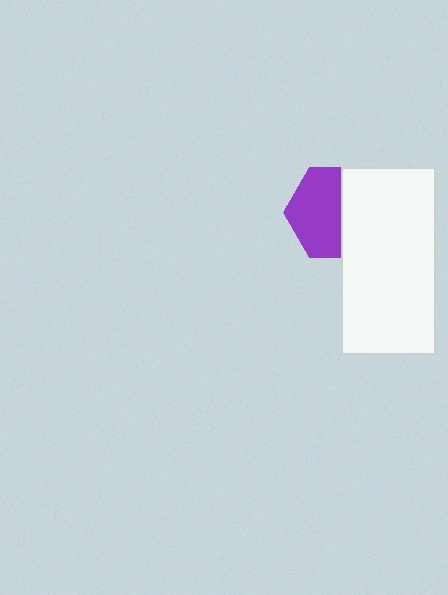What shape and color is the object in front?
The object in front is a white rectangle.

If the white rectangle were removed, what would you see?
You would see the complete purple hexagon.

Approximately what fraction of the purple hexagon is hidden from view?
Roughly 42% of the purple hexagon is hidden behind the white rectangle.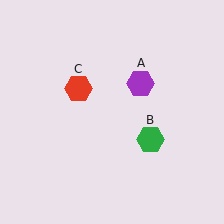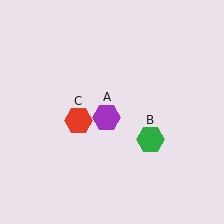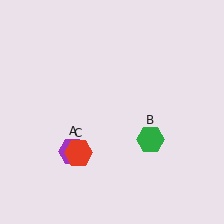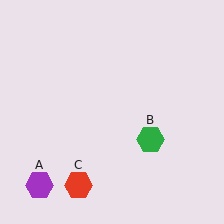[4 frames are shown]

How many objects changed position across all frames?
2 objects changed position: purple hexagon (object A), red hexagon (object C).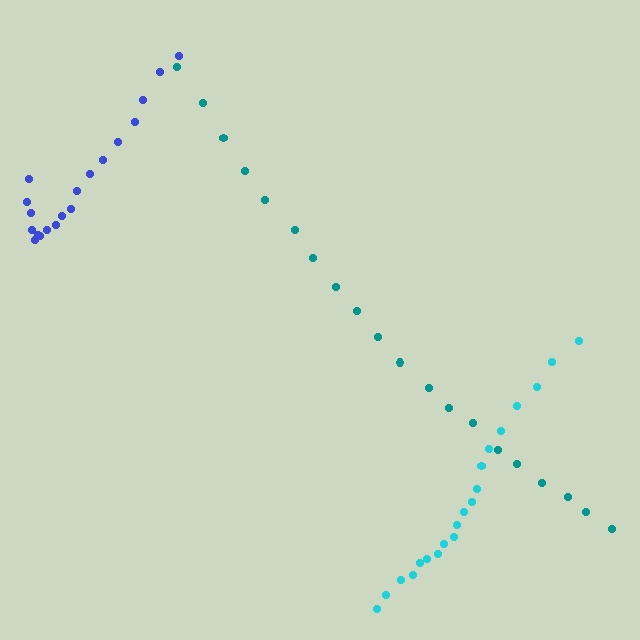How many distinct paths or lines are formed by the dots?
There are 3 distinct paths.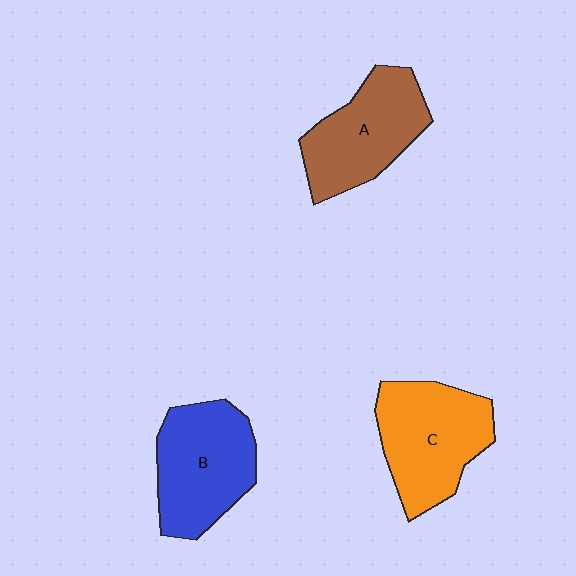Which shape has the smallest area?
Shape A (brown).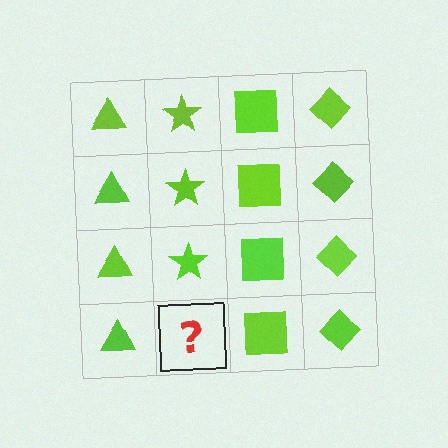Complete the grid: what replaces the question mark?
The question mark should be replaced with a lime star.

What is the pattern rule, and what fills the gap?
The rule is that each column has a consistent shape. The gap should be filled with a lime star.